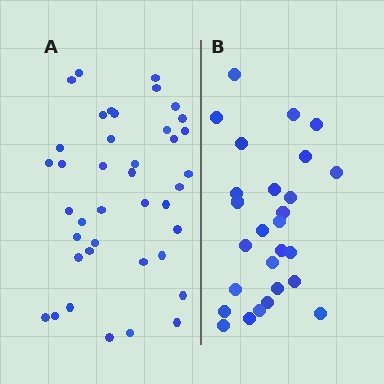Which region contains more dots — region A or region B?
Region A (the left region) has more dots.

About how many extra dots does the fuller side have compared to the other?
Region A has approximately 15 more dots than region B.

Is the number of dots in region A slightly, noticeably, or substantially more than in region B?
Region A has substantially more. The ratio is roughly 1.5 to 1.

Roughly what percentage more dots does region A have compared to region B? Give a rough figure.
About 50% more.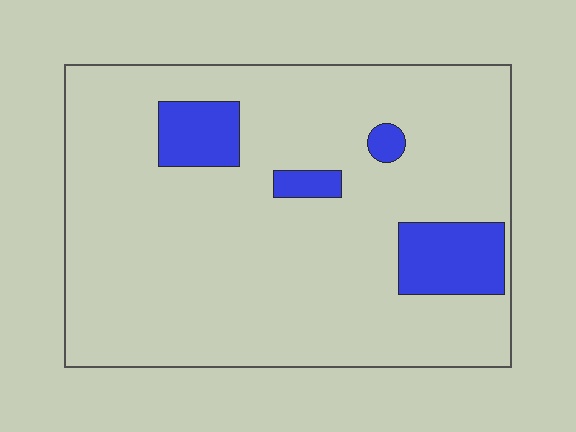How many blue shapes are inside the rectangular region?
4.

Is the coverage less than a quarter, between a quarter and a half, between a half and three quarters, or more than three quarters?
Less than a quarter.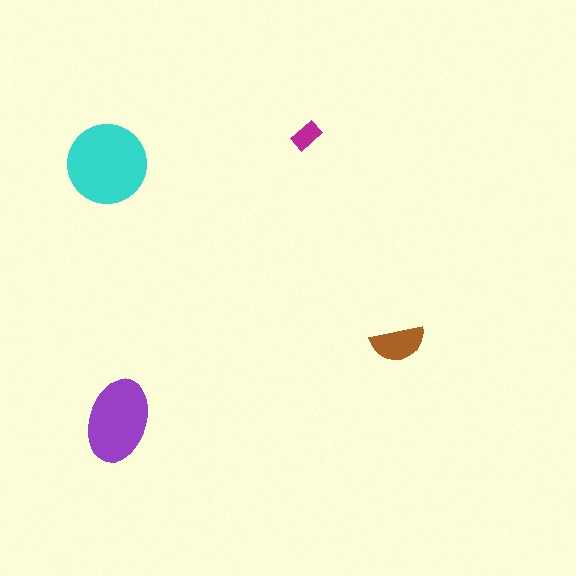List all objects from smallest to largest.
The magenta rectangle, the brown semicircle, the purple ellipse, the cyan circle.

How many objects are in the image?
There are 4 objects in the image.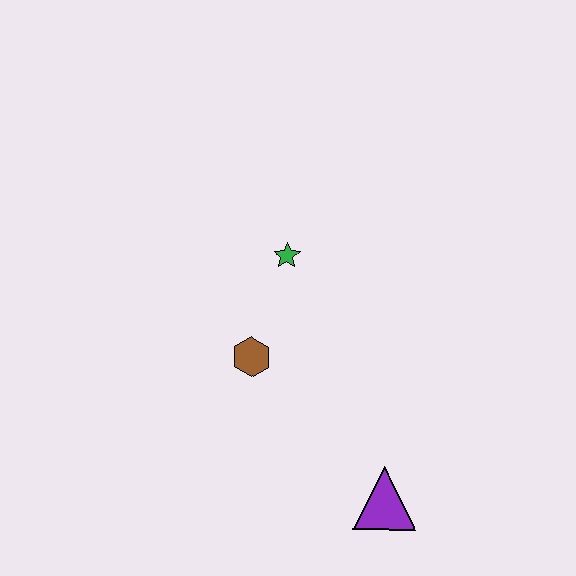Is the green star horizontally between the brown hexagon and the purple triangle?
Yes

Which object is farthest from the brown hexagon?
The purple triangle is farthest from the brown hexagon.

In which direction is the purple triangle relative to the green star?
The purple triangle is below the green star.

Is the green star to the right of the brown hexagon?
Yes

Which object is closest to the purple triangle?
The brown hexagon is closest to the purple triangle.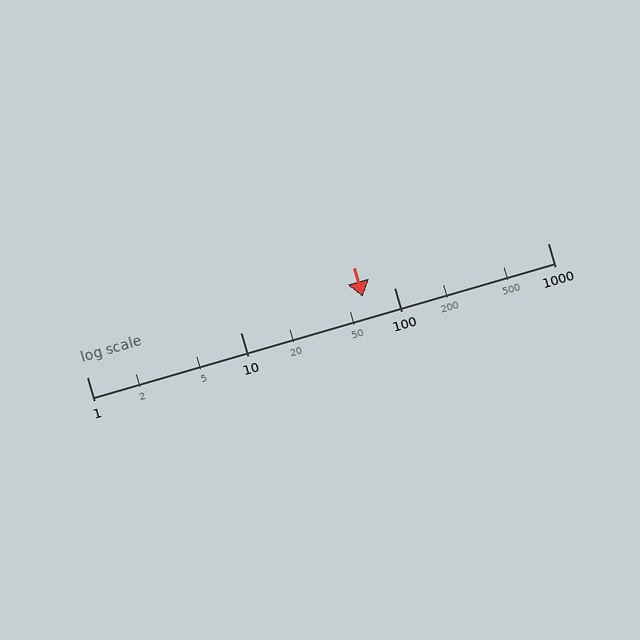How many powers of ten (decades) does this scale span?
The scale spans 3 decades, from 1 to 1000.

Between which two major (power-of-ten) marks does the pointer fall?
The pointer is between 10 and 100.